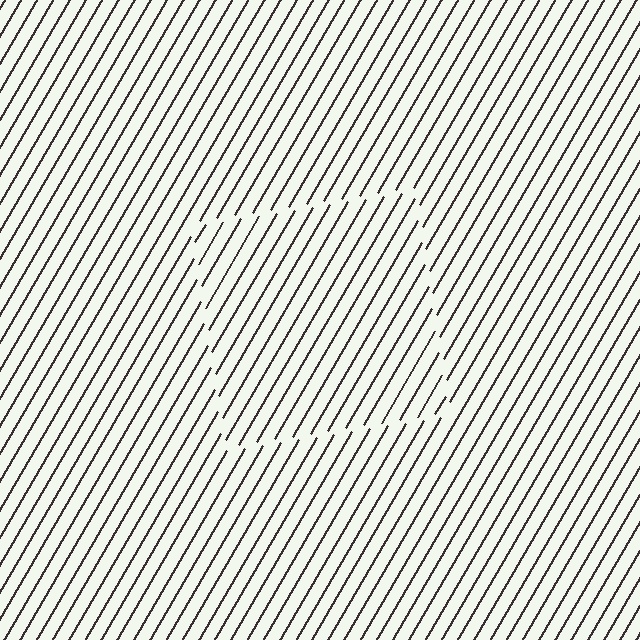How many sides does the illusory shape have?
4 sides — the line-ends trace a square.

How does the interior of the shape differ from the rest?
The interior of the shape contains the same grating, shifted by half a period — the contour is defined by the phase discontinuity where line-ends from the inner and outer gratings abut.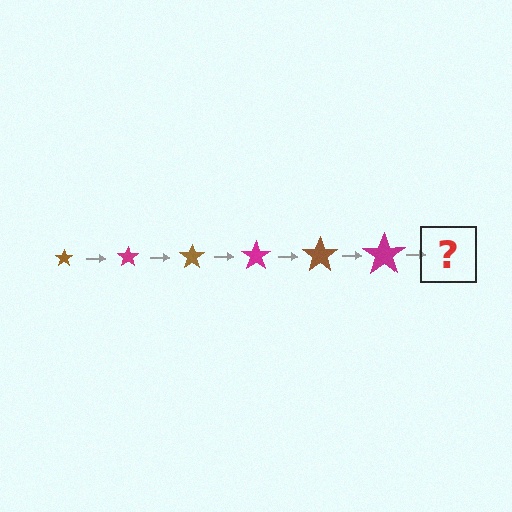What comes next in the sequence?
The next element should be a brown star, larger than the previous one.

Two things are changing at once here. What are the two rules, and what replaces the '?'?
The two rules are that the star grows larger each step and the color cycles through brown and magenta. The '?' should be a brown star, larger than the previous one.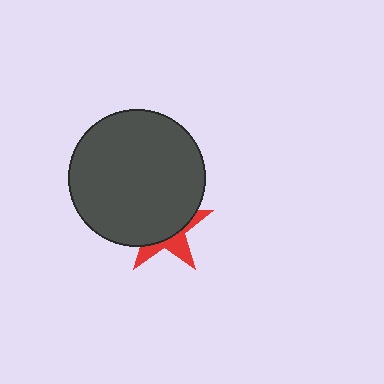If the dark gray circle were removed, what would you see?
You would see the complete red star.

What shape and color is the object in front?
The object in front is a dark gray circle.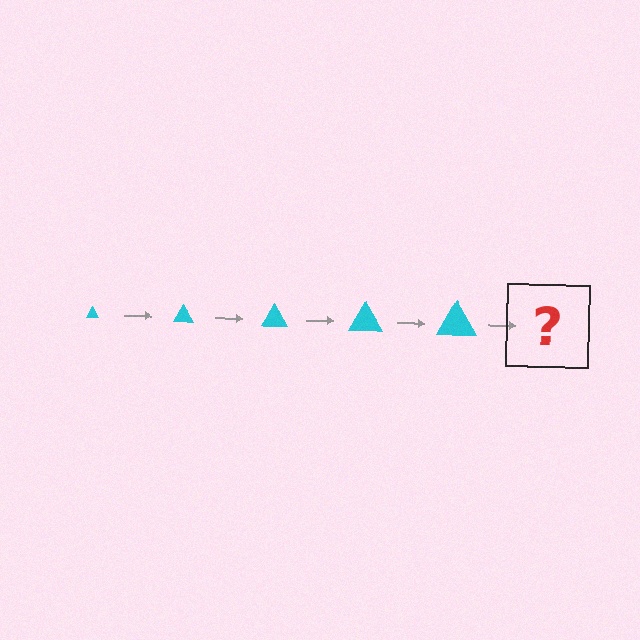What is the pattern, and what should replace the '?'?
The pattern is that the triangle gets progressively larger each step. The '?' should be a cyan triangle, larger than the previous one.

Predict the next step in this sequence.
The next step is a cyan triangle, larger than the previous one.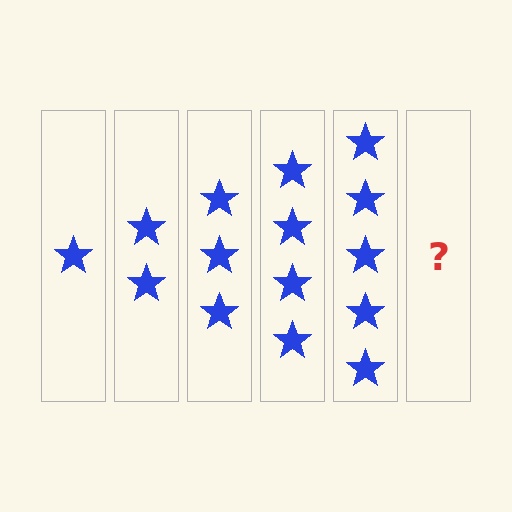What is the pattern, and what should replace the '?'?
The pattern is that each step adds one more star. The '?' should be 6 stars.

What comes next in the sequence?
The next element should be 6 stars.